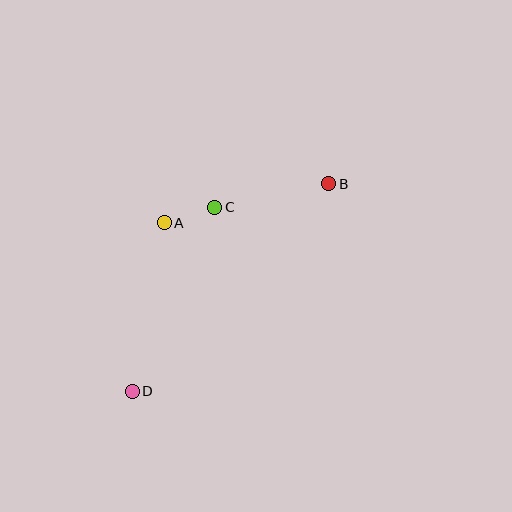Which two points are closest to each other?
Points A and C are closest to each other.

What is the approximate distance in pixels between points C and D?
The distance between C and D is approximately 202 pixels.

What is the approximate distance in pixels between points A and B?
The distance between A and B is approximately 169 pixels.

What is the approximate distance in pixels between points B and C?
The distance between B and C is approximately 116 pixels.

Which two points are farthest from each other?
Points B and D are farthest from each other.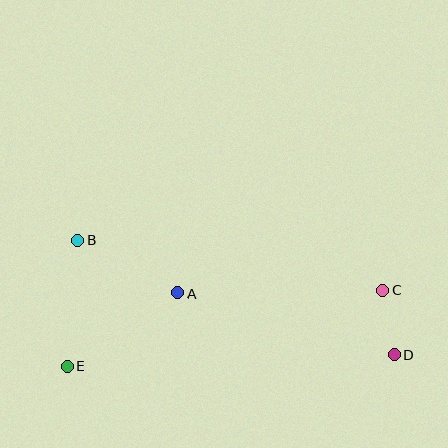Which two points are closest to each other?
Points C and D are closest to each other.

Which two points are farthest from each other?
Points B and D are farthest from each other.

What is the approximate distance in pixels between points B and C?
The distance between B and C is approximately 309 pixels.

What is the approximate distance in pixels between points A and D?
The distance between A and D is approximately 225 pixels.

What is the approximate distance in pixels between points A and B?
The distance between A and B is approximately 113 pixels.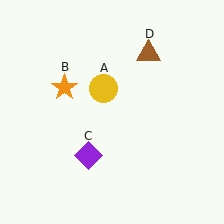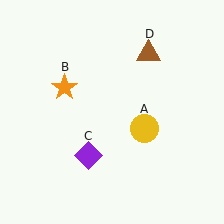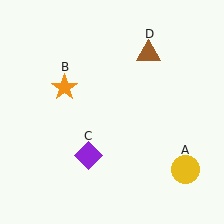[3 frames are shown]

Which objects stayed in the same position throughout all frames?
Orange star (object B) and purple diamond (object C) and brown triangle (object D) remained stationary.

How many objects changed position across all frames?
1 object changed position: yellow circle (object A).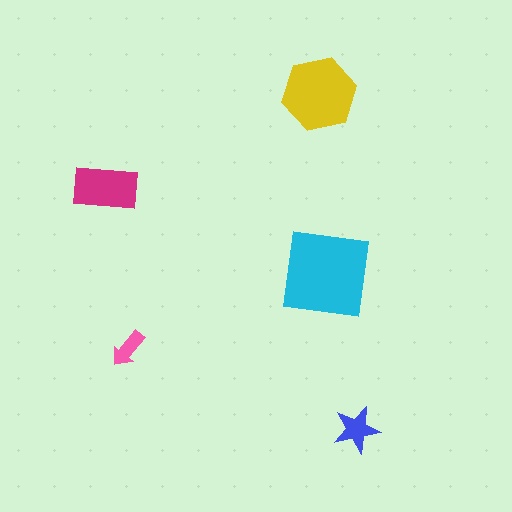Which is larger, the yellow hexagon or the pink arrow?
The yellow hexagon.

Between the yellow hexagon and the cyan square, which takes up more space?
The cyan square.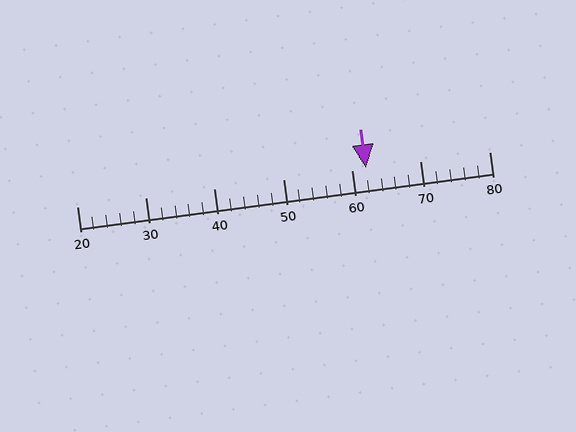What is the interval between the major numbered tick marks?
The major tick marks are spaced 10 units apart.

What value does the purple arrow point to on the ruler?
The purple arrow points to approximately 62.